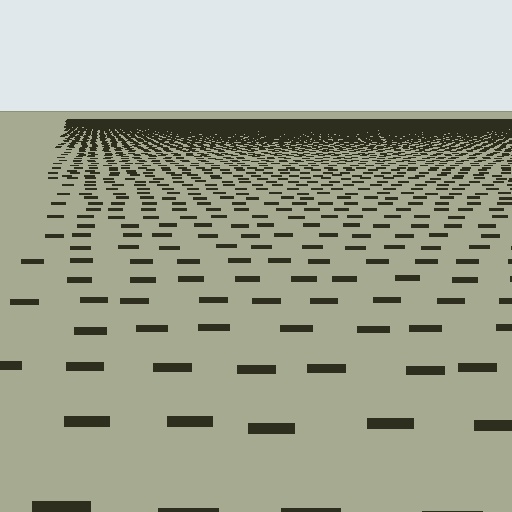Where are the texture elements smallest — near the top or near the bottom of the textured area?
Near the top.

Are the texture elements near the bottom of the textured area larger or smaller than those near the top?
Larger. Near the bottom, elements are closer to the viewer and appear at a bigger on-screen size.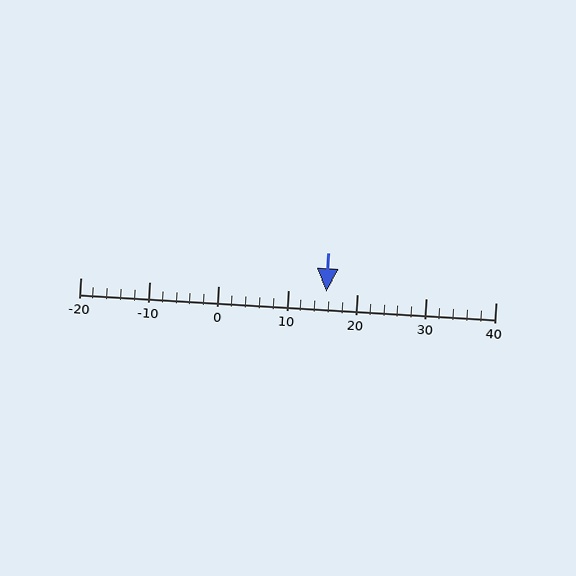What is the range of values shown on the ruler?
The ruler shows values from -20 to 40.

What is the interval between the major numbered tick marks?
The major tick marks are spaced 10 units apart.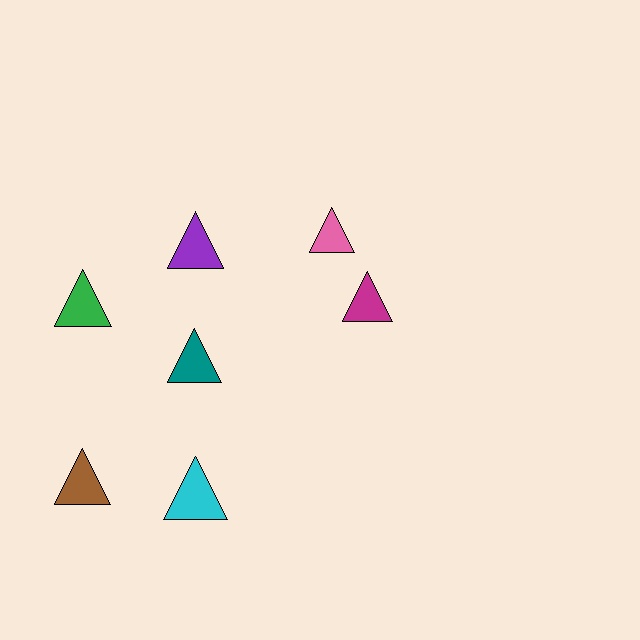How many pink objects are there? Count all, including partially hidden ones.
There is 1 pink object.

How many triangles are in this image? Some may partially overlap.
There are 7 triangles.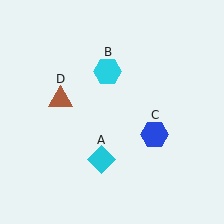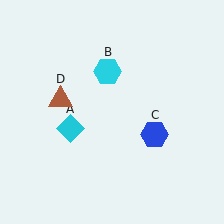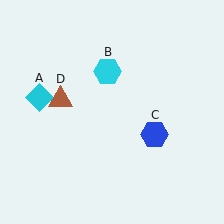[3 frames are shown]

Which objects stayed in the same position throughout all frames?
Cyan hexagon (object B) and blue hexagon (object C) and brown triangle (object D) remained stationary.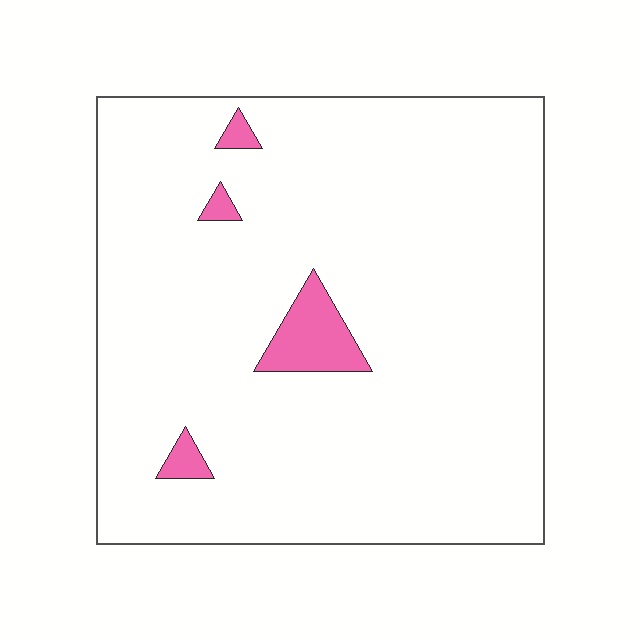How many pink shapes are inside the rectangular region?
4.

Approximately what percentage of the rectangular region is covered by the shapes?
Approximately 5%.